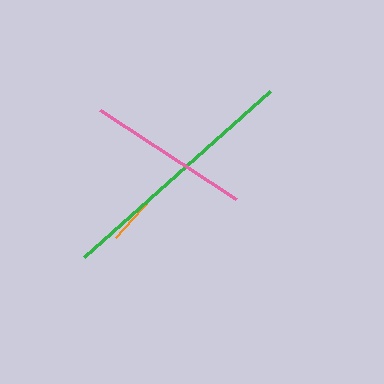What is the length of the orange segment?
The orange segment is approximately 66 pixels long.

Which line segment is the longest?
The green line is the longest at approximately 249 pixels.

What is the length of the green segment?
The green segment is approximately 249 pixels long.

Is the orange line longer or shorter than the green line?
The green line is longer than the orange line.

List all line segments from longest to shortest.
From longest to shortest: green, pink, orange.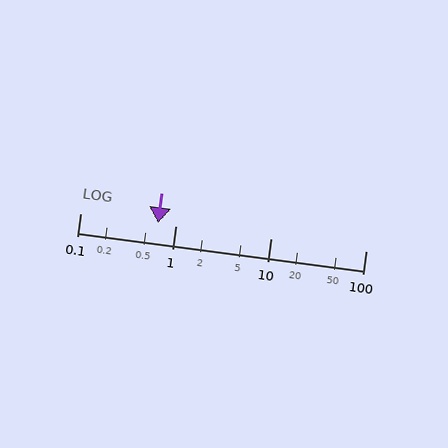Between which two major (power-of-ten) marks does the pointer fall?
The pointer is between 0.1 and 1.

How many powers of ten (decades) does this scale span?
The scale spans 3 decades, from 0.1 to 100.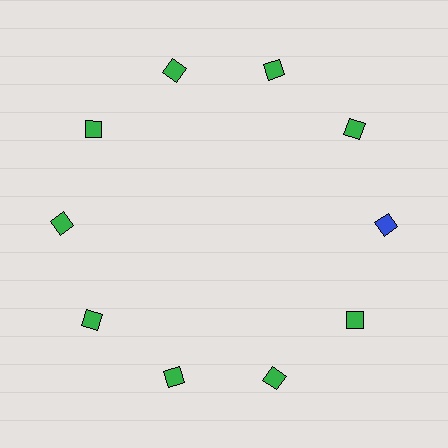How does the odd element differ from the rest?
It has a different color: blue instead of green.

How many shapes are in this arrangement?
There are 10 shapes arranged in a ring pattern.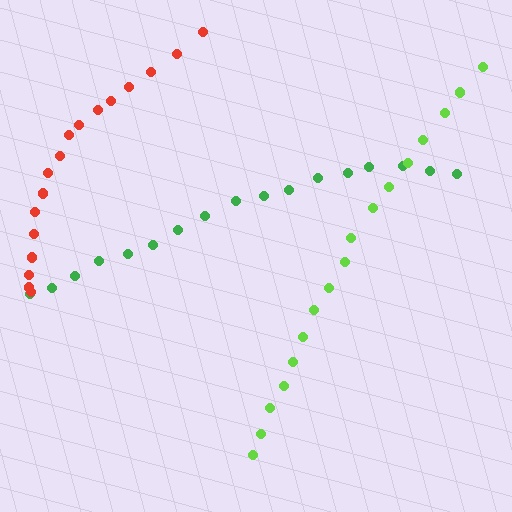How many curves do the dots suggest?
There are 3 distinct paths.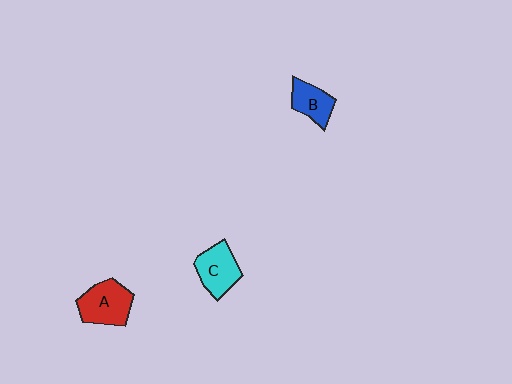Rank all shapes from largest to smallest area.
From largest to smallest: A (red), C (cyan), B (blue).